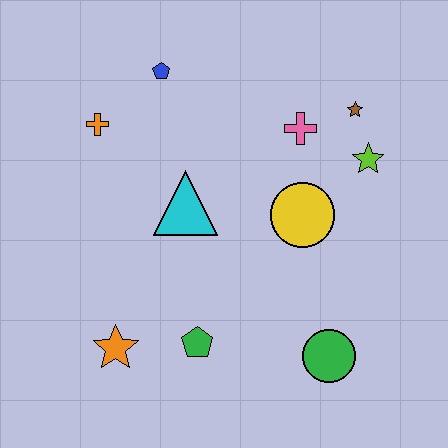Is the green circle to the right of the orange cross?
Yes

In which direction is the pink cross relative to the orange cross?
The pink cross is to the right of the orange cross.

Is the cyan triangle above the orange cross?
No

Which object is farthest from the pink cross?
The orange star is farthest from the pink cross.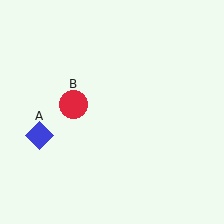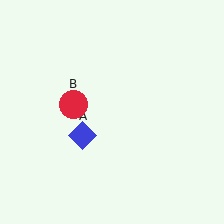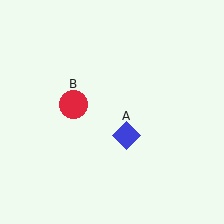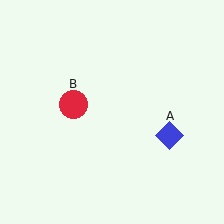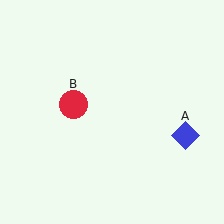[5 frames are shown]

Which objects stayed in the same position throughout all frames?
Red circle (object B) remained stationary.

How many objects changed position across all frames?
1 object changed position: blue diamond (object A).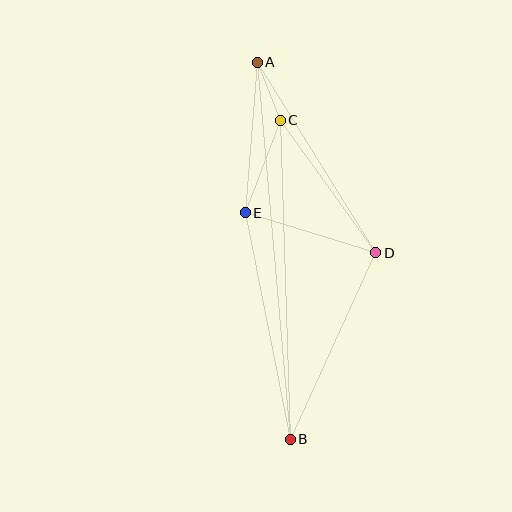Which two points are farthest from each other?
Points A and B are farthest from each other.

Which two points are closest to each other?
Points A and C are closest to each other.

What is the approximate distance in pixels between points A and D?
The distance between A and D is approximately 224 pixels.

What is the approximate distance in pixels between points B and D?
The distance between B and D is approximately 205 pixels.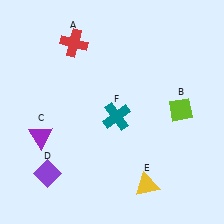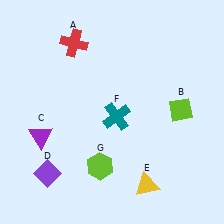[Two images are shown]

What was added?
A lime hexagon (G) was added in Image 2.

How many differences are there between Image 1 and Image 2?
There is 1 difference between the two images.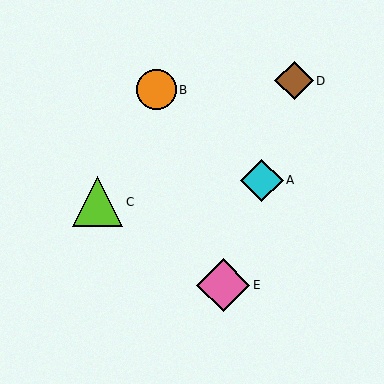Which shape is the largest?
The pink diamond (labeled E) is the largest.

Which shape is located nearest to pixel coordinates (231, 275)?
The pink diamond (labeled E) at (223, 285) is nearest to that location.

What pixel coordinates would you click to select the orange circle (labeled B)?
Click at (156, 90) to select the orange circle B.